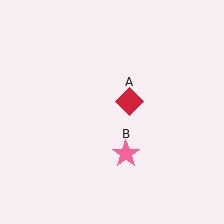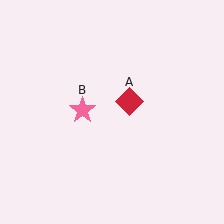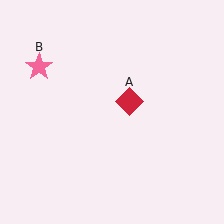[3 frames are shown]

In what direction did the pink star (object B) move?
The pink star (object B) moved up and to the left.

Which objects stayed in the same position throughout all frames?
Red diamond (object A) remained stationary.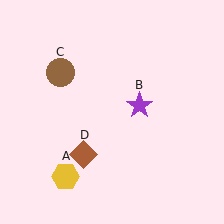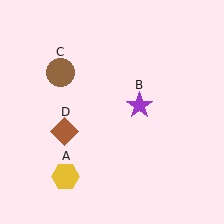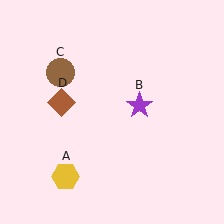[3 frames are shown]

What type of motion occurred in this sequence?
The brown diamond (object D) rotated clockwise around the center of the scene.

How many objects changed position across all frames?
1 object changed position: brown diamond (object D).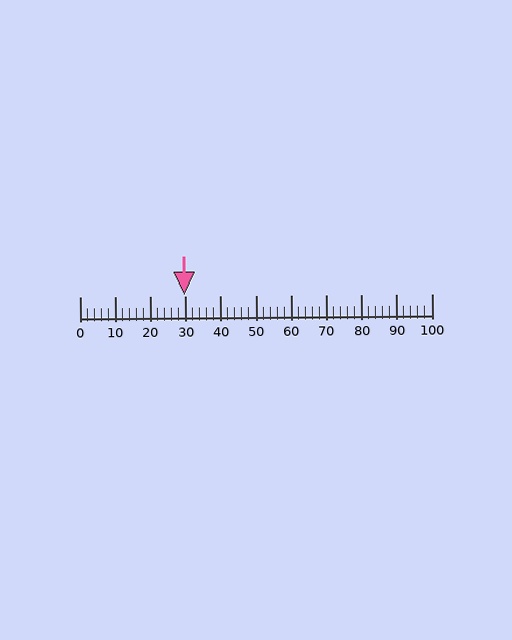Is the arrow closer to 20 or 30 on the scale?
The arrow is closer to 30.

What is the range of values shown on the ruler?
The ruler shows values from 0 to 100.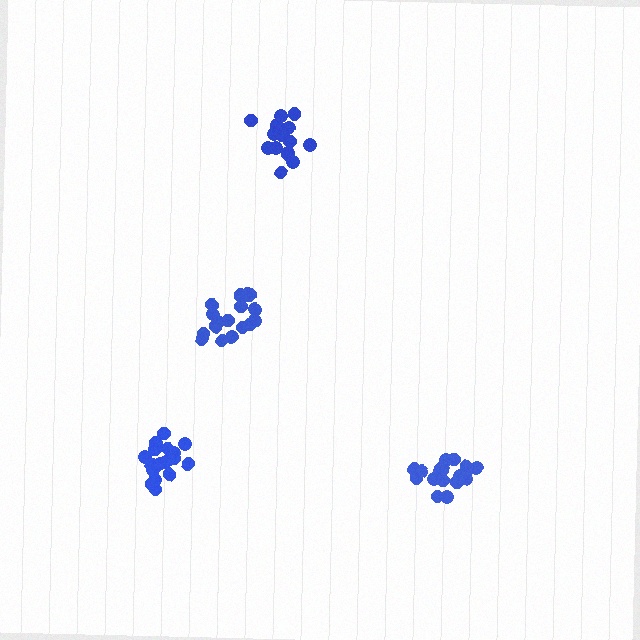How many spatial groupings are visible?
There are 4 spatial groupings.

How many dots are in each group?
Group 1: 18 dots, Group 2: 18 dots, Group 3: 17 dots, Group 4: 18 dots (71 total).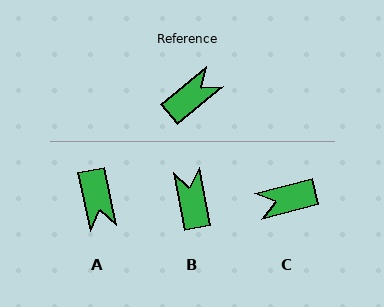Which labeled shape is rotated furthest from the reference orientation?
C, about 155 degrees away.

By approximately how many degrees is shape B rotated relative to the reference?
Approximately 61 degrees counter-clockwise.